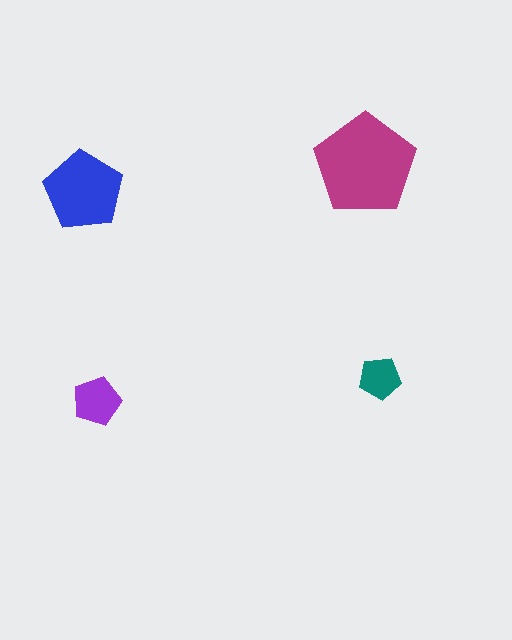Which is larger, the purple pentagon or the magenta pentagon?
The magenta one.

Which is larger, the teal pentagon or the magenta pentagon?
The magenta one.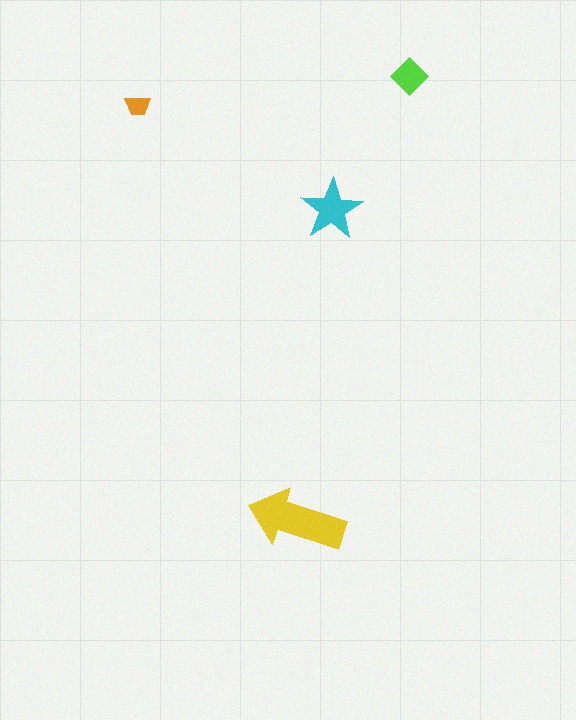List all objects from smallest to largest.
The orange trapezoid, the lime diamond, the cyan star, the yellow arrow.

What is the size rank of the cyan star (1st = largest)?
2nd.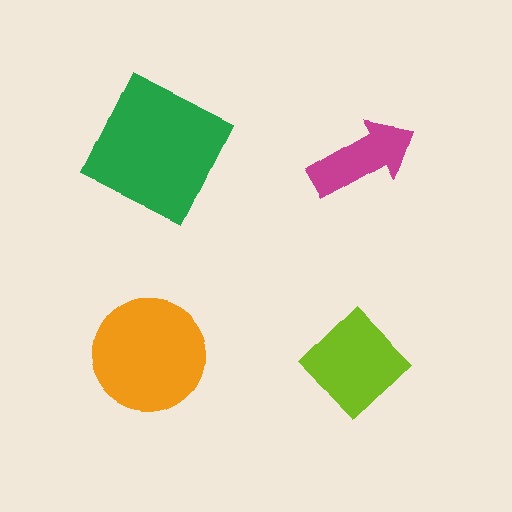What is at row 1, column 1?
A green square.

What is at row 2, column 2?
A lime diamond.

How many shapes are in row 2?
2 shapes.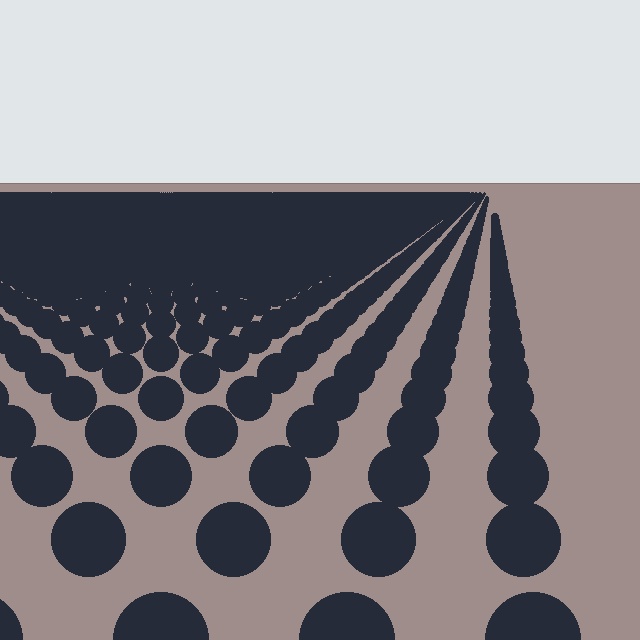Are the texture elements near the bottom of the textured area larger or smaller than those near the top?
Larger. Near the bottom, elements are closer to the viewer and appear at a bigger on-screen size.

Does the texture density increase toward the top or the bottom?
Density increases toward the top.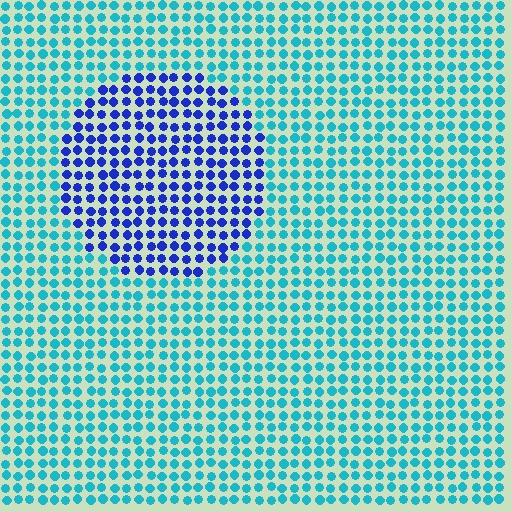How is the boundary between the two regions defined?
The boundary is defined purely by a slight shift in hue (about 48 degrees). Spacing, size, and orientation are identical on both sides.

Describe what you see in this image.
The image is filled with small cyan elements in a uniform arrangement. A circle-shaped region is visible where the elements are tinted to a slightly different hue, forming a subtle color boundary.